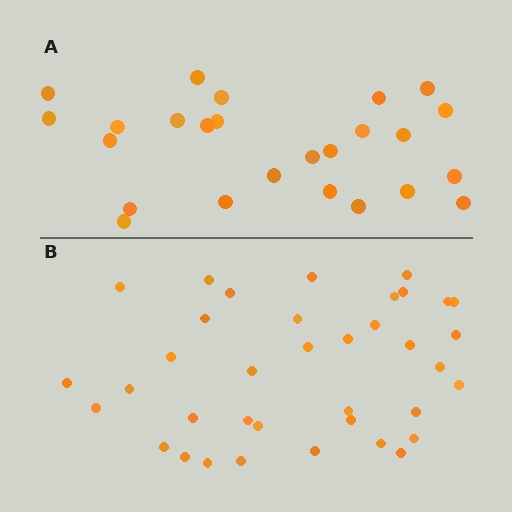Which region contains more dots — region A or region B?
Region B (the bottom region) has more dots.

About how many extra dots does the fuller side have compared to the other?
Region B has roughly 12 or so more dots than region A.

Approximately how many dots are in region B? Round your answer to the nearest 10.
About 40 dots. (The exact count is 37, which rounds to 40.)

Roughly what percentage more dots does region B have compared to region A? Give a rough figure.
About 50% more.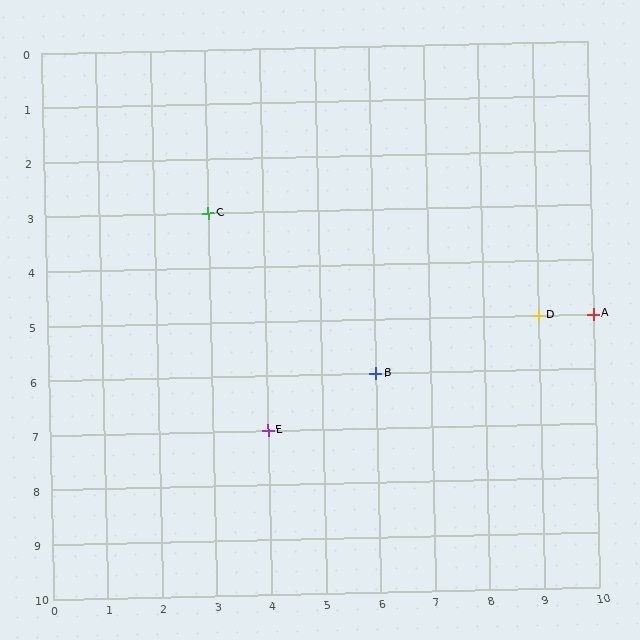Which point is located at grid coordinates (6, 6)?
Point B is at (6, 6).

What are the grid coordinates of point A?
Point A is at grid coordinates (10, 5).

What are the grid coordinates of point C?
Point C is at grid coordinates (3, 3).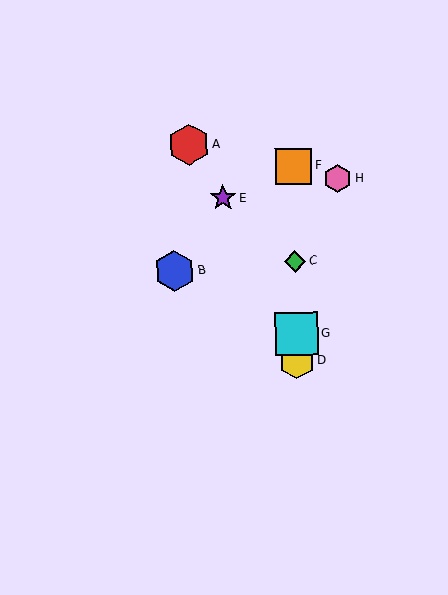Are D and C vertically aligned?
Yes, both are at x≈297.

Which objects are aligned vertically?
Objects C, D, F, G are aligned vertically.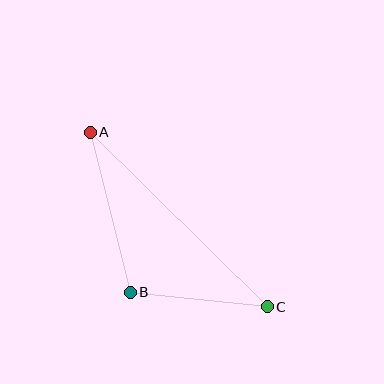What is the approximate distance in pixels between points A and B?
The distance between A and B is approximately 165 pixels.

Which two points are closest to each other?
Points B and C are closest to each other.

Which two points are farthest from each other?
Points A and C are farthest from each other.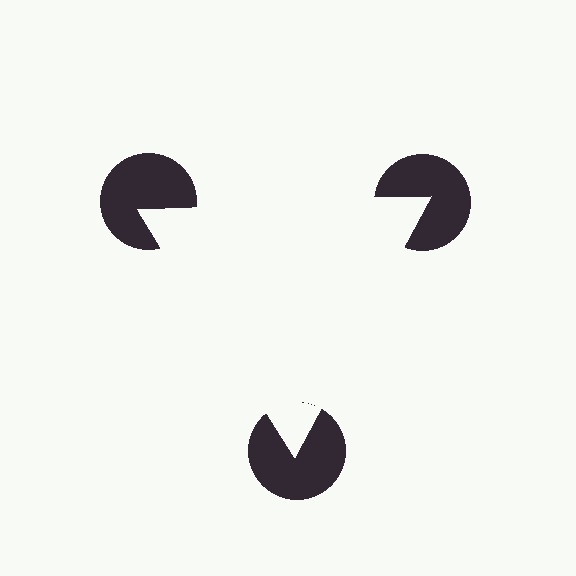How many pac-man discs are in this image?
There are 3 — one at each vertex of the illusory triangle.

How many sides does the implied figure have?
3 sides.